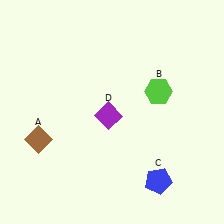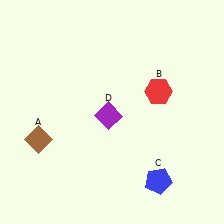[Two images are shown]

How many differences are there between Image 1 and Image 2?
There is 1 difference between the two images.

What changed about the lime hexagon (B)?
In Image 1, B is lime. In Image 2, it changed to red.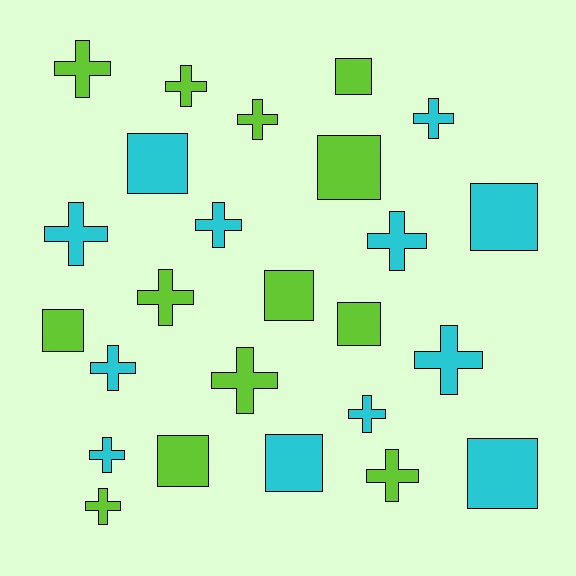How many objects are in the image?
There are 25 objects.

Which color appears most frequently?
Lime, with 13 objects.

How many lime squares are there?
There are 6 lime squares.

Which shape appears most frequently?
Cross, with 15 objects.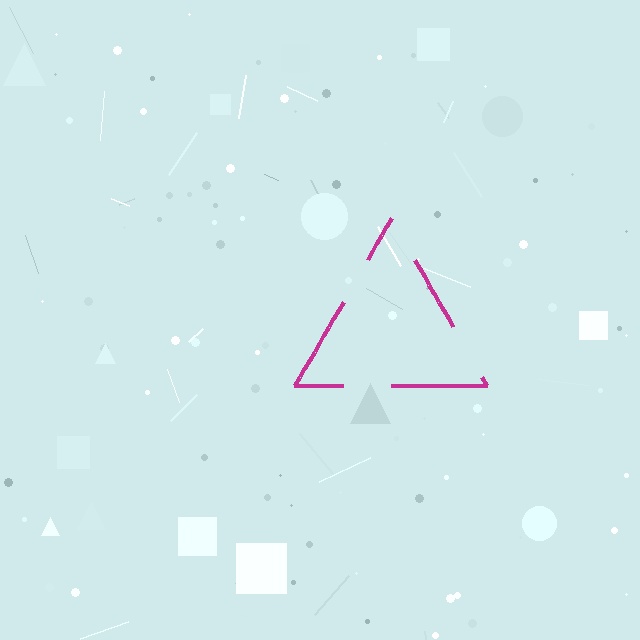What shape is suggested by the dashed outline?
The dashed outline suggests a triangle.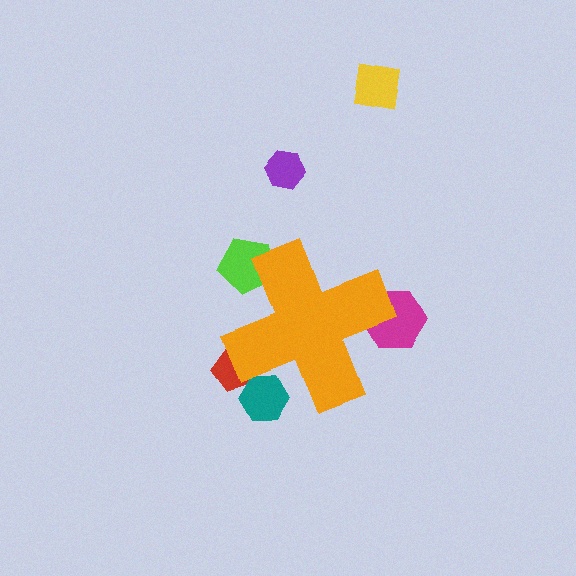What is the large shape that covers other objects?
An orange cross.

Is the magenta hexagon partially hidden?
Yes, the magenta hexagon is partially hidden behind the orange cross.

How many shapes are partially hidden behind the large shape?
4 shapes are partially hidden.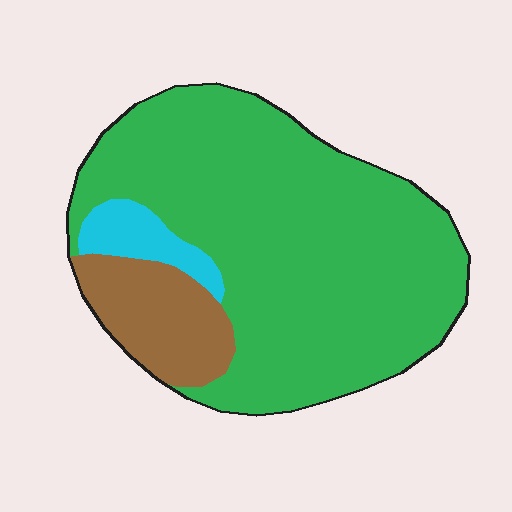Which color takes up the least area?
Cyan, at roughly 5%.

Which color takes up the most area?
Green, at roughly 80%.